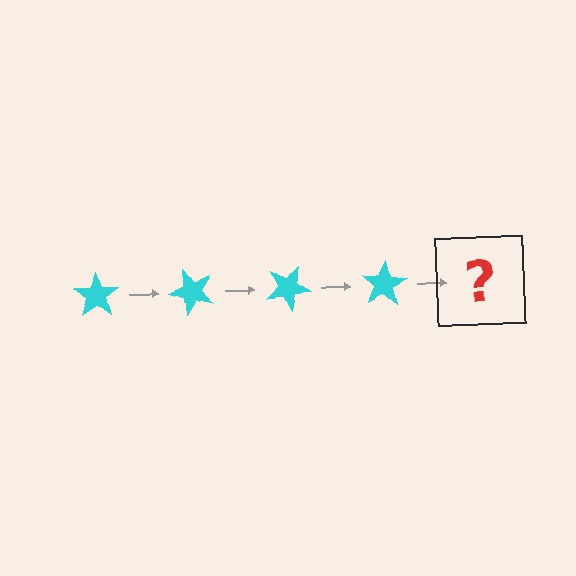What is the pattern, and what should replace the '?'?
The pattern is that the star rotates 50 degrees each step. The '?' should be a cyan star rotated 200 degrees.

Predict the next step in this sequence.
The next step is a cyan star rotated 200 degrees.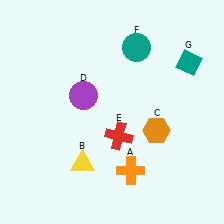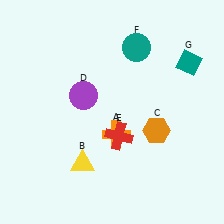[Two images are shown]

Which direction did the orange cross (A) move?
The orange cross (A) moved up.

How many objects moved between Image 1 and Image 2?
1 object moved between the two images.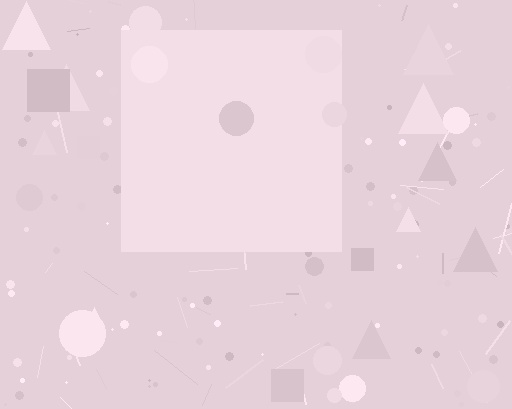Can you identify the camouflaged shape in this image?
The camouflaged shape is a square.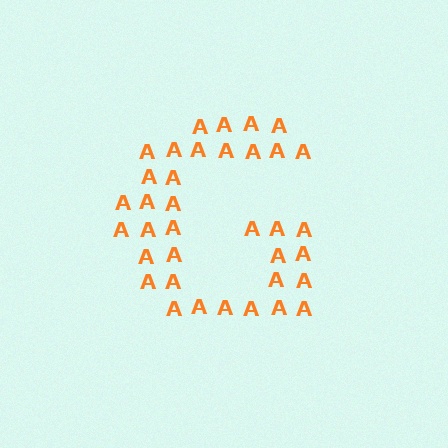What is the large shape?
The large shape is the letter G.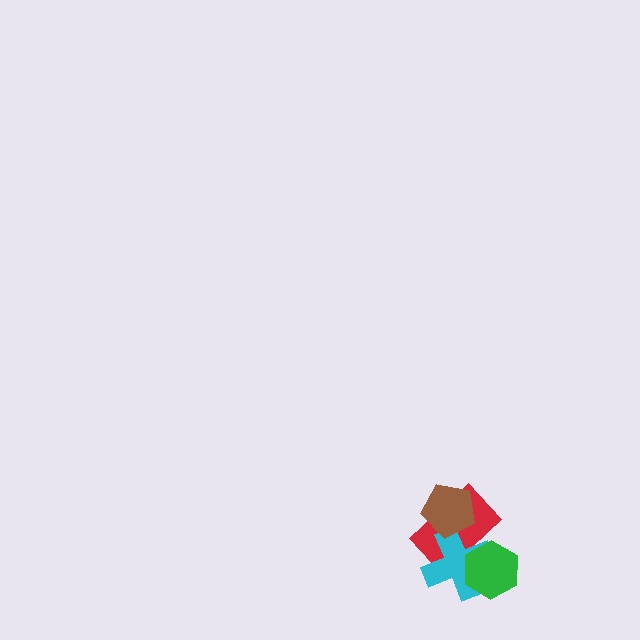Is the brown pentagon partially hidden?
No, no other shape covers it.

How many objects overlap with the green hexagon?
2 objects overlap with the green hexagon.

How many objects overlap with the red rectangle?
3 objects overlap with the red rectangle.